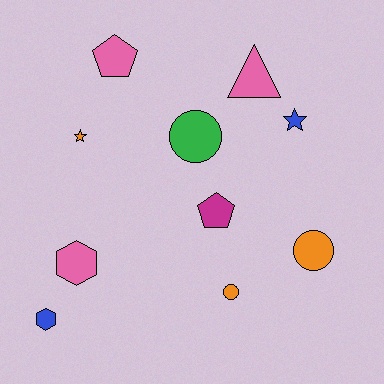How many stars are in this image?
There are 2 stars.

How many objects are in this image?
There are 10 objects.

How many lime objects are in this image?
There are no lime objects.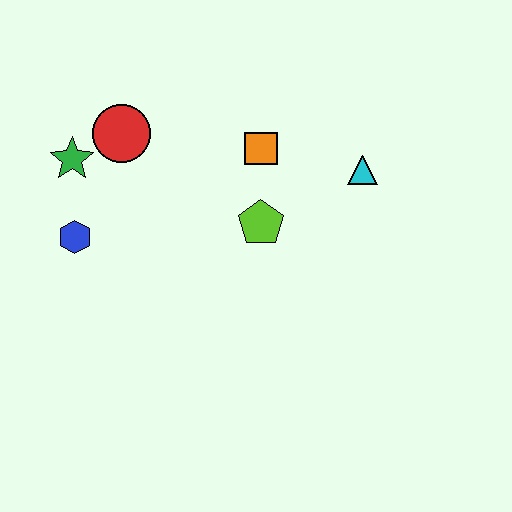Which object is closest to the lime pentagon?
The orange square is closest to the lime pentagon.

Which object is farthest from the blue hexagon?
The cyan triangle is farthest from the blue hexagon.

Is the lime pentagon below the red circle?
Yes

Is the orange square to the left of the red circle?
No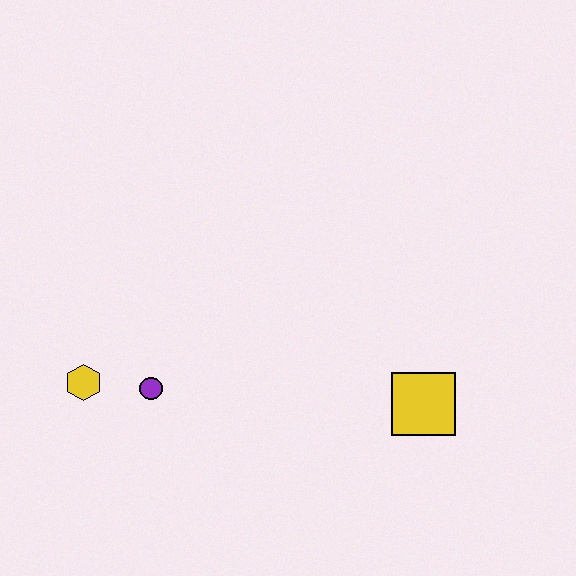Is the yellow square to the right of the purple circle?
Yes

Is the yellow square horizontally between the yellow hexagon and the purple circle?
No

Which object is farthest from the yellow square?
The yellow hexagon is farthest from the yellow square.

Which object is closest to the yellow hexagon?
The purple circle is closest to the yellow hexagon.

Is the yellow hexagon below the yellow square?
No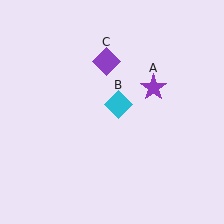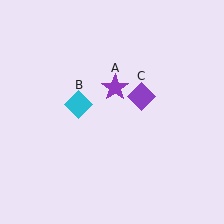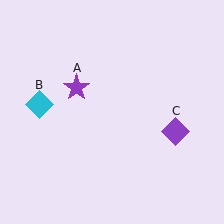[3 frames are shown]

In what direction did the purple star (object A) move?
The purple star (object A) moved left.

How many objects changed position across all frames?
3 objects changed position: purple star (object A), cyan diamond (object B), purple diamond (object C).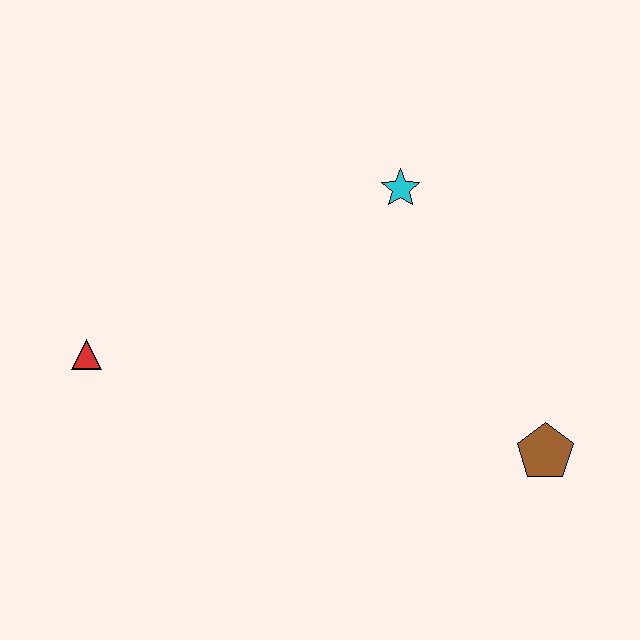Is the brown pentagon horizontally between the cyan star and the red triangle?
No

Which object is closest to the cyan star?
The brown pentagon is closest to the cyan star.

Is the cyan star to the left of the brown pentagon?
Yes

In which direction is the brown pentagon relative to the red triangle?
The brown pentagon is to the right of the red triangle.